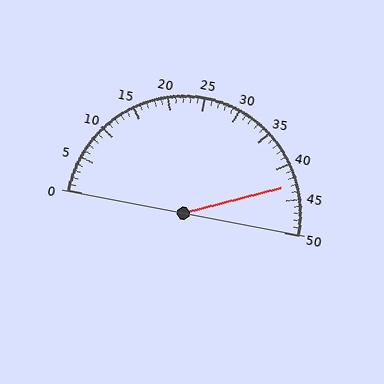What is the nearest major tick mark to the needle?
The nearest major tick mark is 45.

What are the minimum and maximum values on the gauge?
The gauge ranges from 0 to 50.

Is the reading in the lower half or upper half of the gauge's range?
The reading is in the upper half of the range (0 to 50).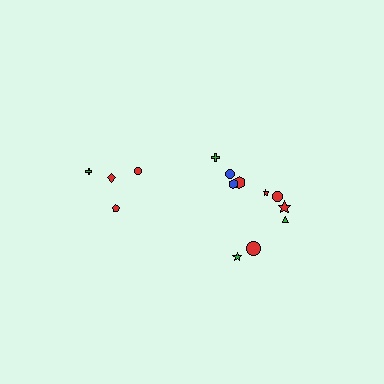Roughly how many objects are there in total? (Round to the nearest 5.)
Roughly 15 objects in total.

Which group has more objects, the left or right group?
The right group.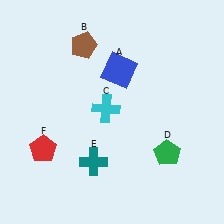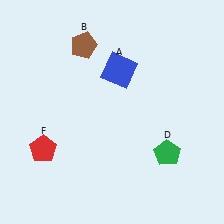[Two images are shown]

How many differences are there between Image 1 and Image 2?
There are 2 differences between the two images.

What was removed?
The cyan cross (C), the teal cross (E) were removed in Image 2.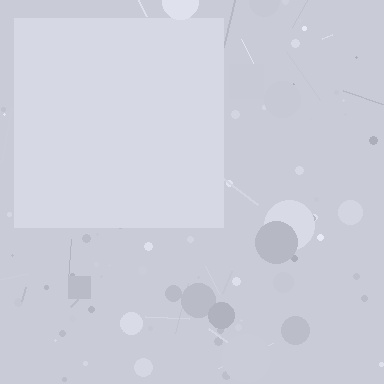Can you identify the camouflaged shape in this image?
The camouflaged shape is a square.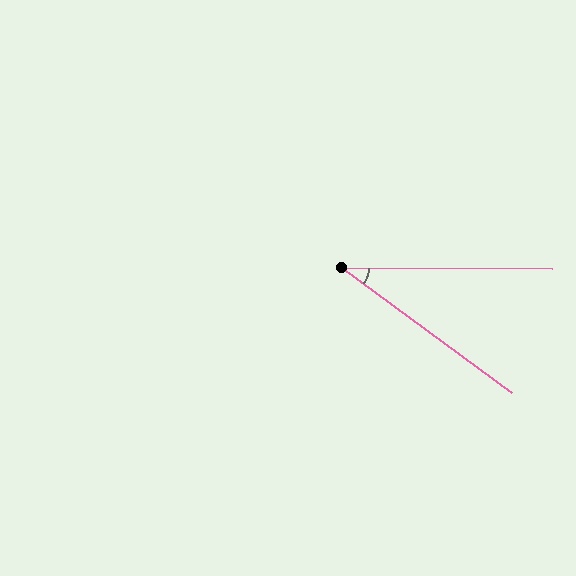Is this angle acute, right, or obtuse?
It is acute.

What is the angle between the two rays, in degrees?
Approximately 36 degrees.